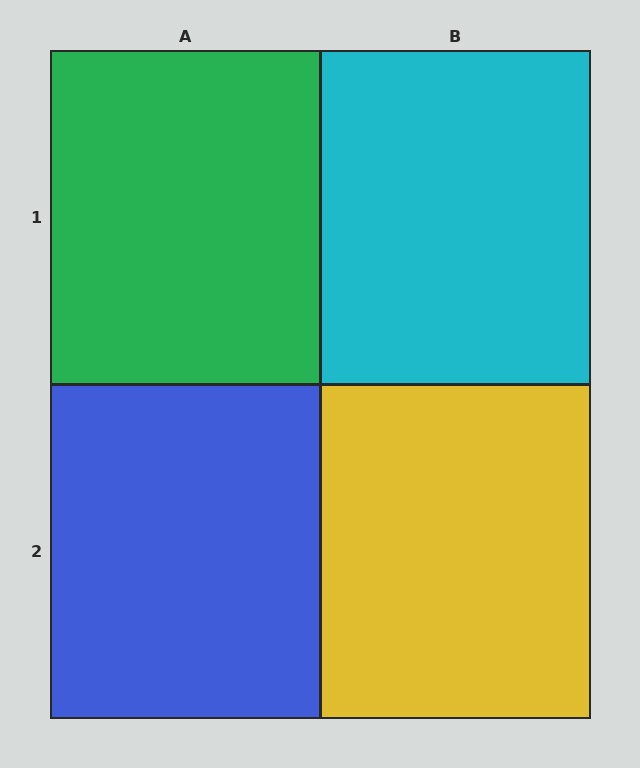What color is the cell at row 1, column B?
Cyan.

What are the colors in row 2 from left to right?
Blue, yellow.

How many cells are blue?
1 cell is blue.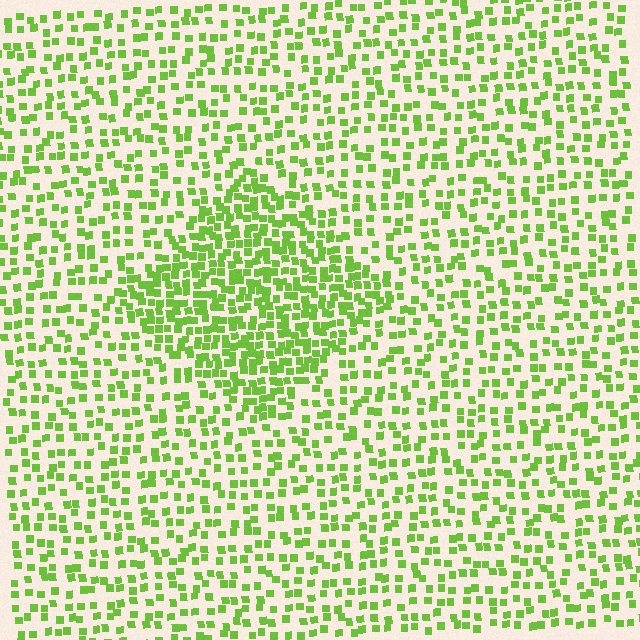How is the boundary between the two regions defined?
The boundary is defined by a change in element density (approximately 2.0x ratio). All elements are the same color, size, and shape.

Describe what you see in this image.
The image contains small lime elements arranged at two different densities. A diamond-shaped region is visible where the elements are more densely packed than the surrounding area.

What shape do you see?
I see a diamond.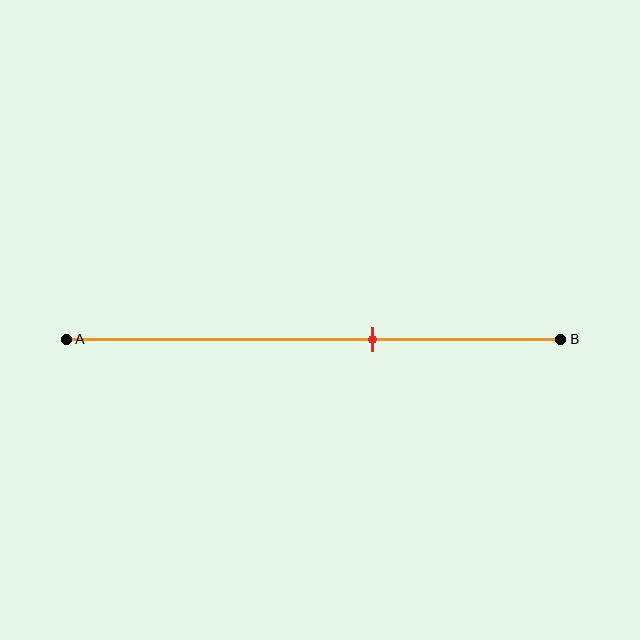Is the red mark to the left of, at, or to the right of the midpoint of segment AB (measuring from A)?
The red mark is to the right of the midpoint of segment AB.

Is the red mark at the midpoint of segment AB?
No, the mark is at about 60% from A, not at the 50% midpoint.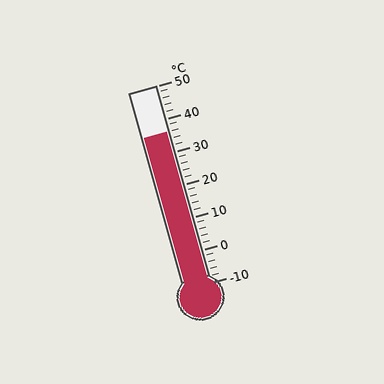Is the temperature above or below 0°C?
The temperature is above 0°C.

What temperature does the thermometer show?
The thermometer shows approximately 36°C.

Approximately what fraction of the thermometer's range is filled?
The thermometer is filled to approximately 75% of its range.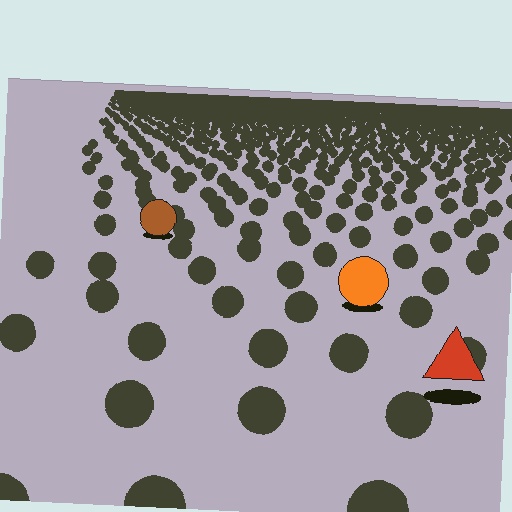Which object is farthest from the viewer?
The brown circle is farthest from the viewer. It appears smaller and the ground texture around it is denser.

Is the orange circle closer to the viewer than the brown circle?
Yes. The orange circle is closer — you can tell from the texture gradient: the ground texture is coarser near it.